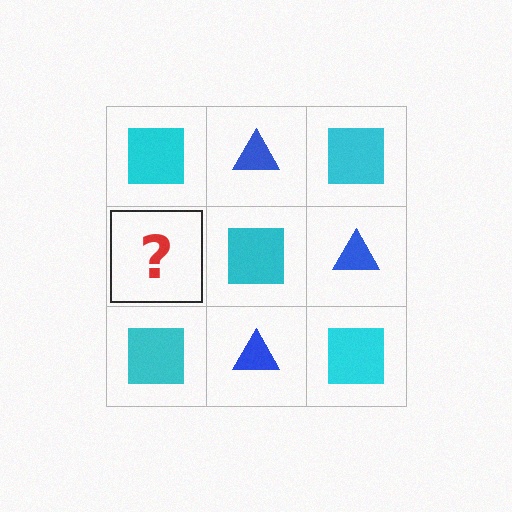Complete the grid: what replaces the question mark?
The question mark should be replaced with a blue triangle.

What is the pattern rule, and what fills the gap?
The rule is that it alternates cyan square and blue triangle in a checkerboard pattern. The gap should be filled with a blue triangle.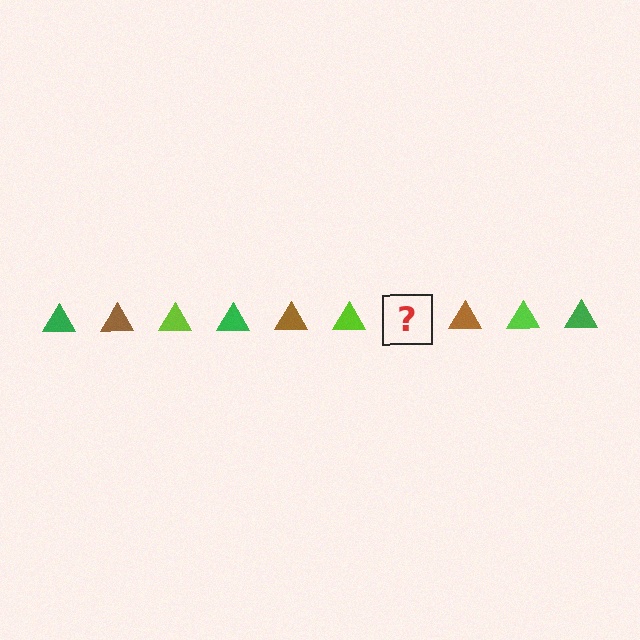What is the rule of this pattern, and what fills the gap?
The rule is that the pattern cycles through green, brown, lime triangles. The gap should be filled with a green triangle.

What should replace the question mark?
The question mark should be replaced with a green triangle.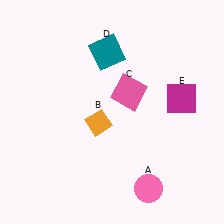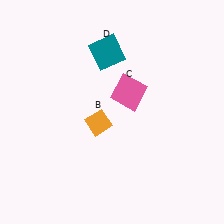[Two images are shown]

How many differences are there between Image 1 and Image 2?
There are 2 differences between the two images.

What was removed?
The pink circle (A), the magenta square (E) were removed in Image 2.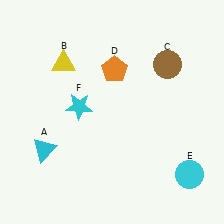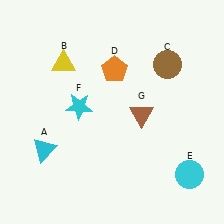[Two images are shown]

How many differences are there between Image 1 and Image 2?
There is 1 difference between the two images.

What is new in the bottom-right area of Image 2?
A brown triangle (G) was added in the bottom-right area of Image 2.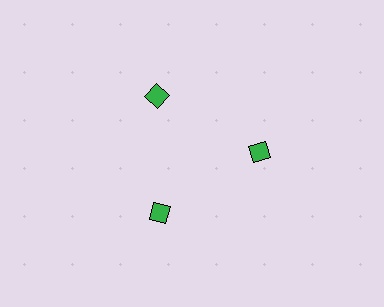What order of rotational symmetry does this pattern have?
This pattern has 3-fold rotational symmetry.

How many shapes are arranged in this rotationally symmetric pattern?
There are 3 shapes, arranged in 3 groups of 1.